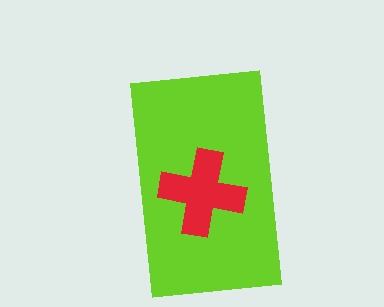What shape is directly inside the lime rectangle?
The red cross.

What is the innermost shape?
The red cross.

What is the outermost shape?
The lime rectangle.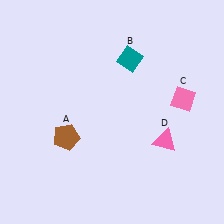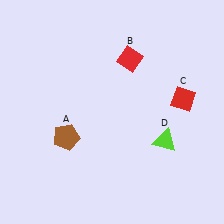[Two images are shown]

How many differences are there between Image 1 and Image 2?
There are 3 differences between the two images.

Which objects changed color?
B changed from teal to red. C changed from pink to red. D changed from pink to lime.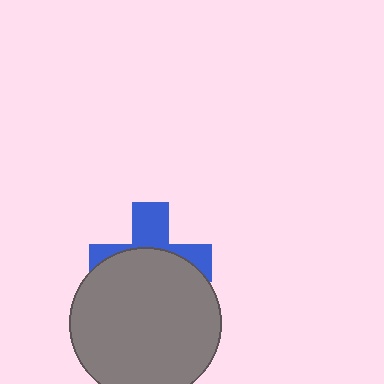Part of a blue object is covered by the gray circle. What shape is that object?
It is a cross.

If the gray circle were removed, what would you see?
You would see the complete blue cross.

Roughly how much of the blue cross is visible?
A small part of it is visible (roughly 41%).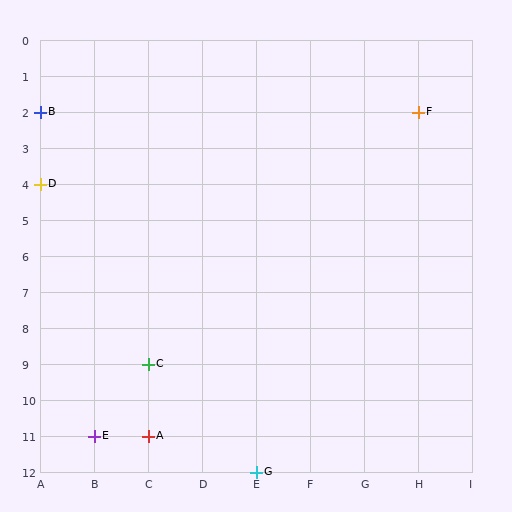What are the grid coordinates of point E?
Point E is at grid coordinates (B, 11).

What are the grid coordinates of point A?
Point A is at grid coordinates (C, 11).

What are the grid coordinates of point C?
Point C is at grid coordinates (C, 9).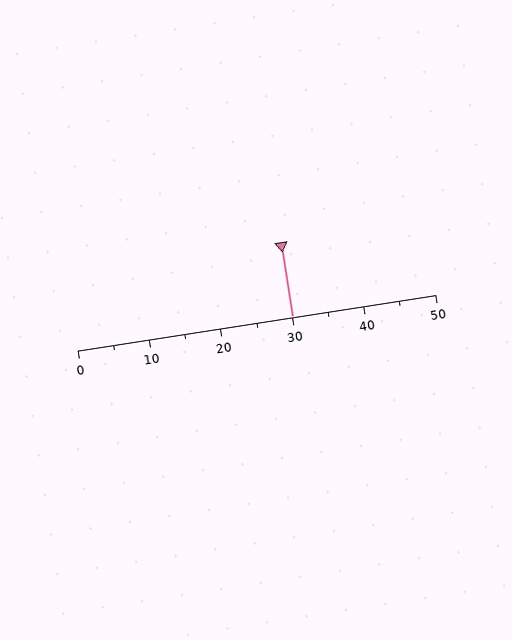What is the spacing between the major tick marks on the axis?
The major ticks are spaced 10 apart.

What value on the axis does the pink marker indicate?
The marker indicates approximately 30.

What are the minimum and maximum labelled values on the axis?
The axis runs from 0 to 50.